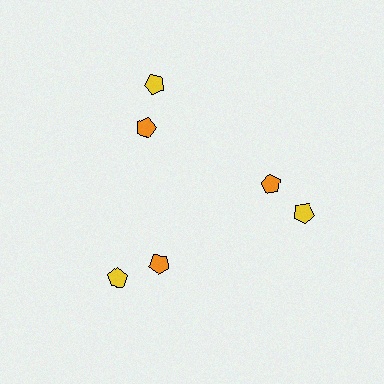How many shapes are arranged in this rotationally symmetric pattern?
There are 6 shapes, arranged in 3 groups of 2.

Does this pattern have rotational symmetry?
Yes, this pattern has 3-fold rotational symmetry. It looks the same after rotating 120 degrees around the center.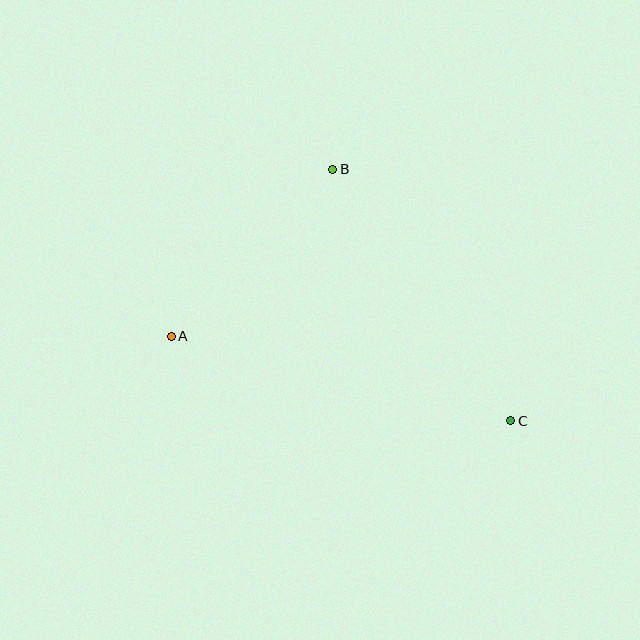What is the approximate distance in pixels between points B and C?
The distance between B and C is approximately 308 pixels.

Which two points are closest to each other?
Points A and B are closest to each other.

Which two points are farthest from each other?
Points A and C are farthest from each other.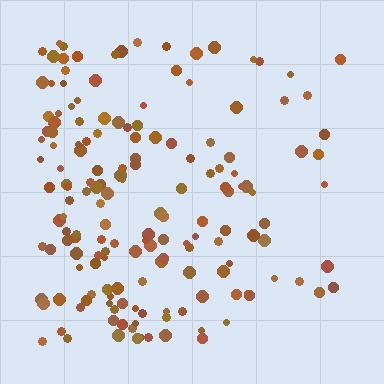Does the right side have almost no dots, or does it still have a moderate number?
Still a moderate number, just noticeably fewer than the left.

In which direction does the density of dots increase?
From right to left, with the left side densest.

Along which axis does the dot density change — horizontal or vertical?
Horizontal.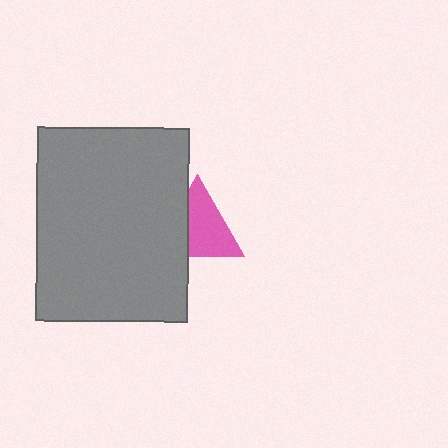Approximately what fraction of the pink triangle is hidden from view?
Roughly 35% of the pink triangle is hidden behind the gray rectangle.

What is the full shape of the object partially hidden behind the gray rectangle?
The partially hidden object is a pink triangle.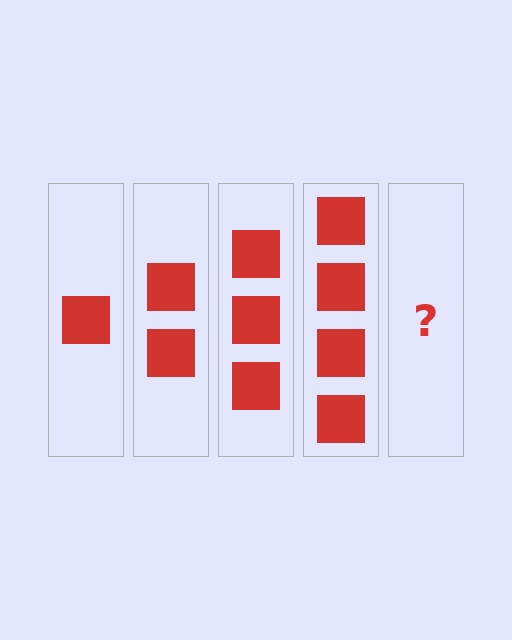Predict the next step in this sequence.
The next step is 5 squares.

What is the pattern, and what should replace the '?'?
The pattern is that each step adds one more square. The '?' should be 5 squares.